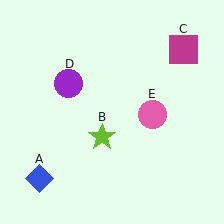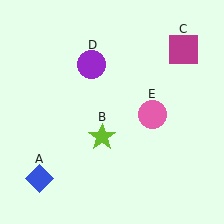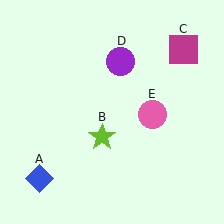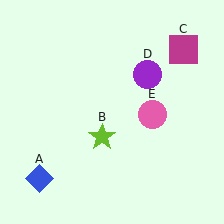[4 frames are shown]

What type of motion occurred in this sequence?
The purple circle (object D) rotated clockwise around the center of the scene.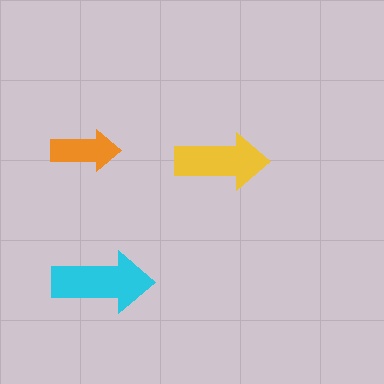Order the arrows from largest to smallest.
the cyan one, the yellow one, the orange one.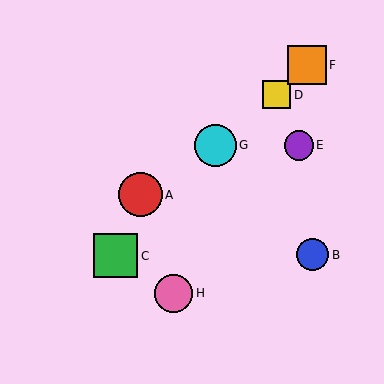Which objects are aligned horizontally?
Objects E, G are aligned horizontally.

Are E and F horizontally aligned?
No, E is at y≈146 and F is at y≈65.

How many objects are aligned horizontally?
2 objects (E, G) are aligned horizontally.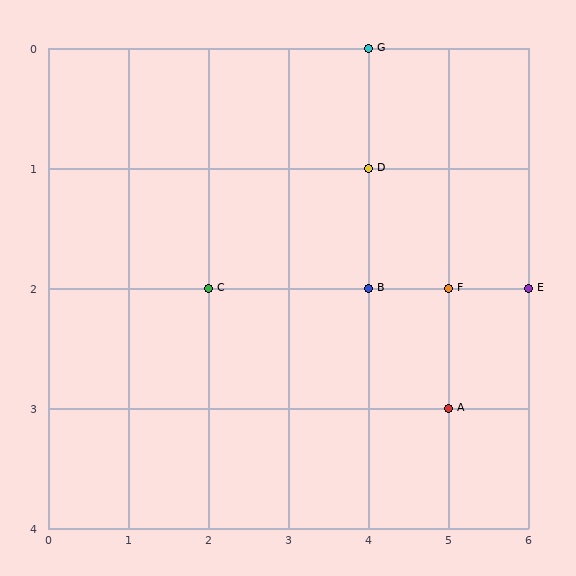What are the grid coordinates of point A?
Point A is at grid coordinates (5, 3).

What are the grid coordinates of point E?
Point E is at grid coordinates (6, 2).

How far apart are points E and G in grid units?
Points E and G are 2 columns and 2 rows apart (about 2.8 grid units diagonally).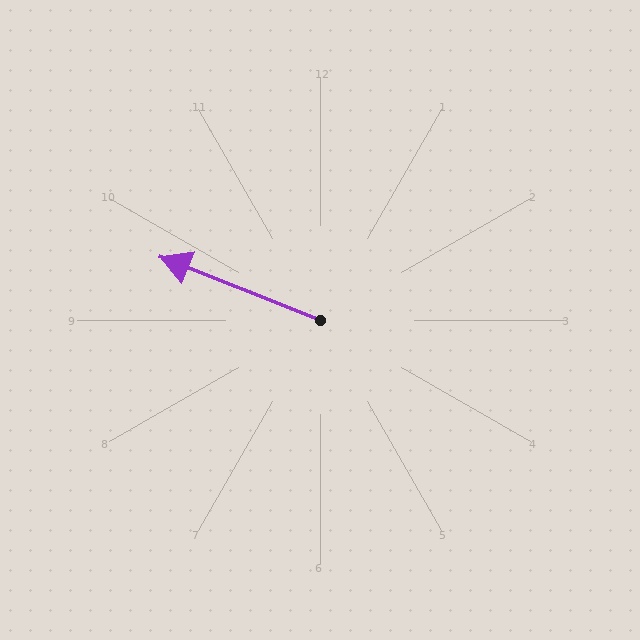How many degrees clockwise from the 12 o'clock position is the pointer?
Approximately 292 degrees.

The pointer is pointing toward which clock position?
Roughly 10 o'clock.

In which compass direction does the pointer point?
West.